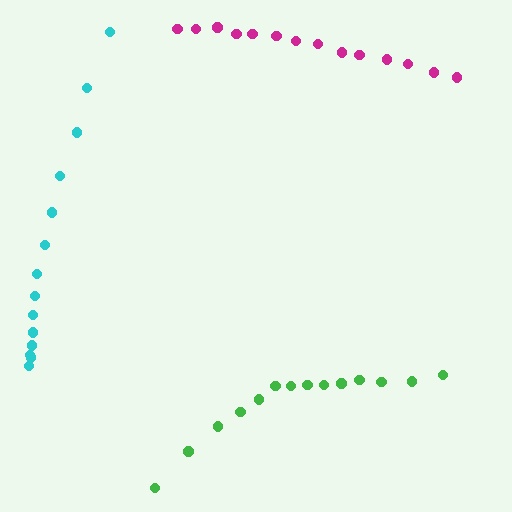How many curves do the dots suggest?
There are 3 distinct paths.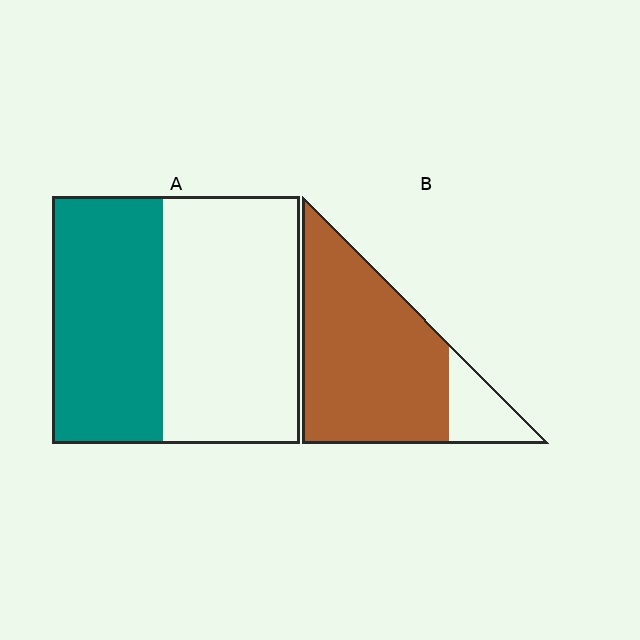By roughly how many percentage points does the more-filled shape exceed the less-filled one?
By roughly 40 percentage points (B over A).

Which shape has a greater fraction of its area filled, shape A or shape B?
Shape B.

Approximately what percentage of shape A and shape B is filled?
A is approximately 45% and B is approximately 85%.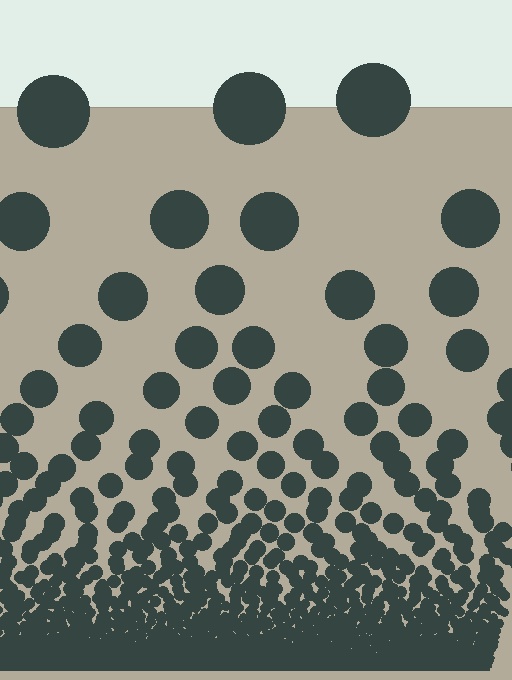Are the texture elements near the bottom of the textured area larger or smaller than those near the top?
Smaller. The gradient is inverted — elements near the bottom are smaller and denser.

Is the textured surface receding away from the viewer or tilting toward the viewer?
The surface appears to tilt toward the viewer. Texture elements get larger and sparser toward the top.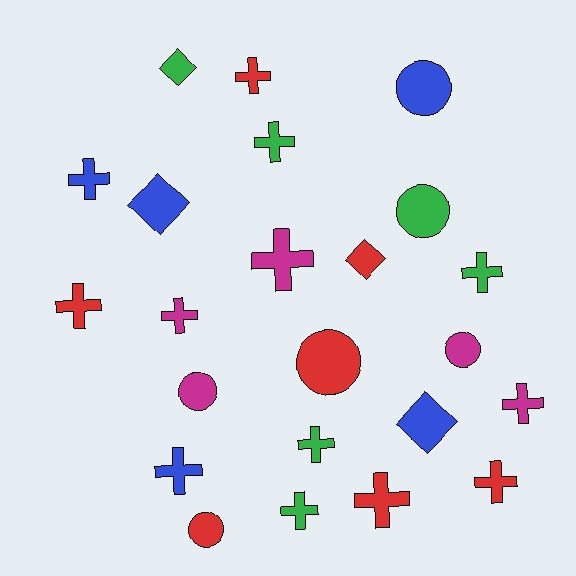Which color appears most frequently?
Red, with 7 objects.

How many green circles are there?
There is 1 green circle.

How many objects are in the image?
There are 23 objects.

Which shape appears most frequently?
Cross, with 13 objects.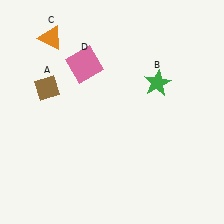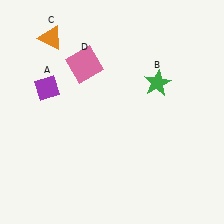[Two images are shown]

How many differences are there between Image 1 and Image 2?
There is 1 difference between the two images.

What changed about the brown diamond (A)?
In Image 1, A is brown. In Image 2, it changed to purple.